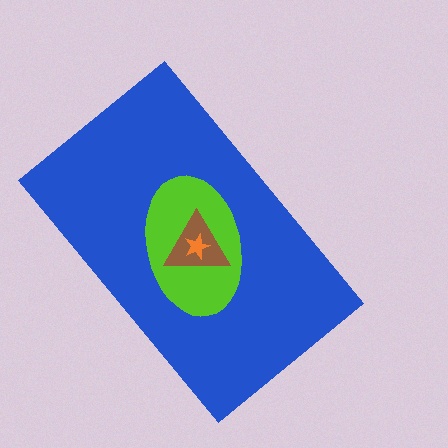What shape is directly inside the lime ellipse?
The brown triangle.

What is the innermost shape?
The orange star.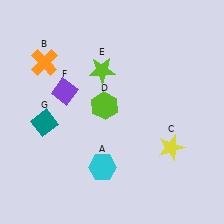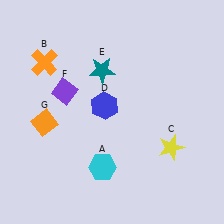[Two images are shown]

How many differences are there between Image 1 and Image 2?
There are 3 differences between the two images.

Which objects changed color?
D changed from lime to blue. E changed from lime to teal. G changed from teal to orange.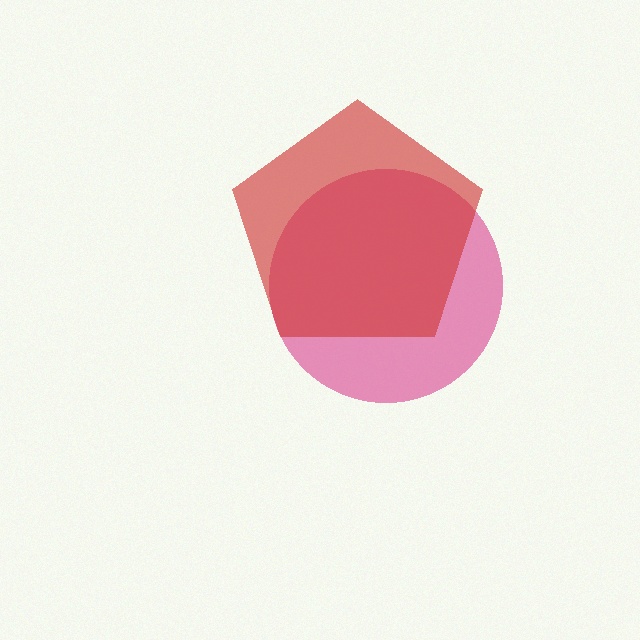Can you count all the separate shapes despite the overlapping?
Yes, there are 2 separate shapes.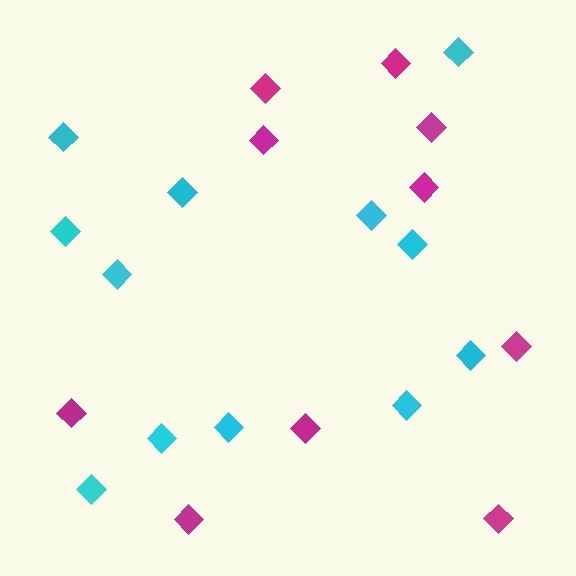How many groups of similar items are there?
There are 2 groups: one group of magenta diamonds (10) and one group of cyan diamonds (12).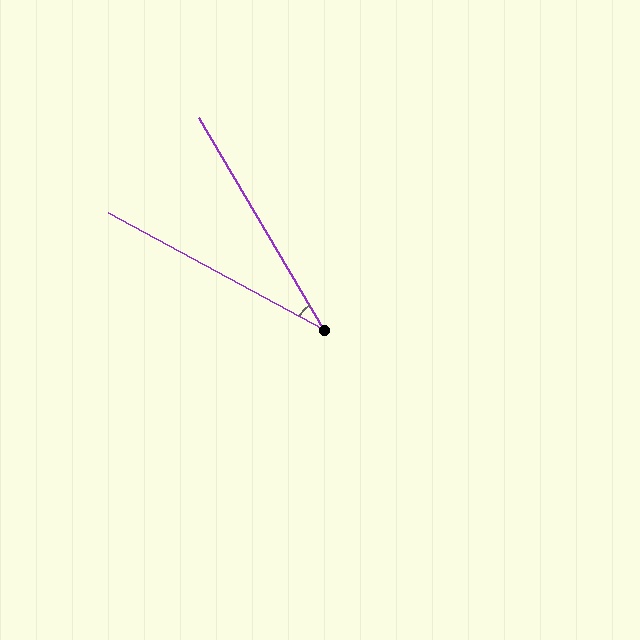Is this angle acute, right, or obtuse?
It is acute.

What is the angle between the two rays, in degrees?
Approximately 31 degrees.